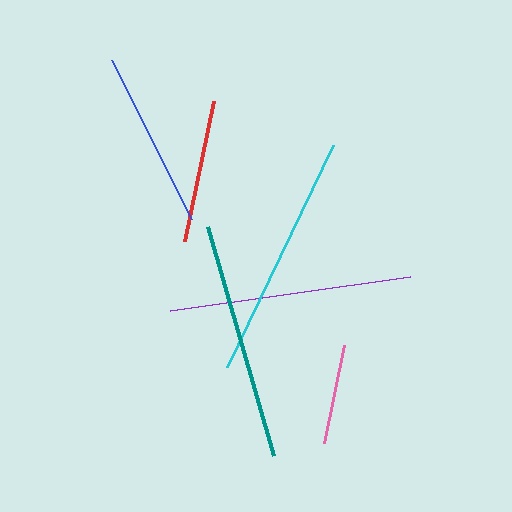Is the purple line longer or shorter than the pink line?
The purple line is longer than the pink line.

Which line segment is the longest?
The cyan line is the longest at approximately 246 pixels.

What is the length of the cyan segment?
The cyan segment is approximately 246 pixels long.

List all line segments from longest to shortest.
From longest to shortest: cyan, purple, teal, blue, red, pink.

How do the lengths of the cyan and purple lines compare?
The cyan and purple lines are approximately the same length.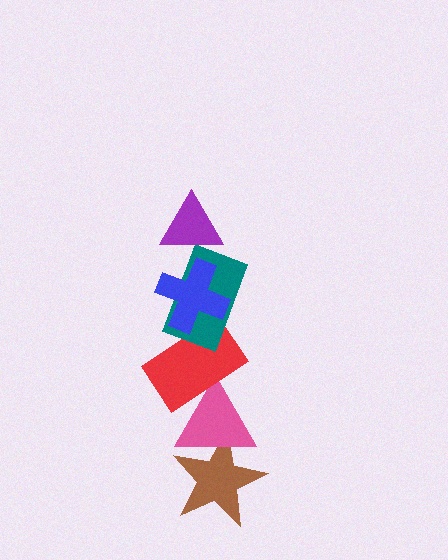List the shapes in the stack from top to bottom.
From top to bottom: the purple triangle, the blue cross, the teal rectangle, the red rectangle, the pink triangle, the brown star.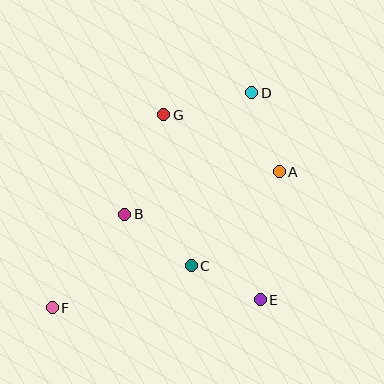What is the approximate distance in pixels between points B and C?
The distance between B and C is approximately 84 pixels.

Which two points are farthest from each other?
Points D and F are farthest from each other.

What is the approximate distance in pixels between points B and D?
The distance between B and D is approximately 176 pixels.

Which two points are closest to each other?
Points C and E are closest to each other.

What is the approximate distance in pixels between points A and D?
The distance between A and D is approximately 84 pixels.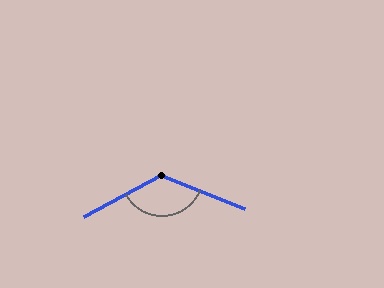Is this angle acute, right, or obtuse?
It is obtuse.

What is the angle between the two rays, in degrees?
Approximately 129 degrees.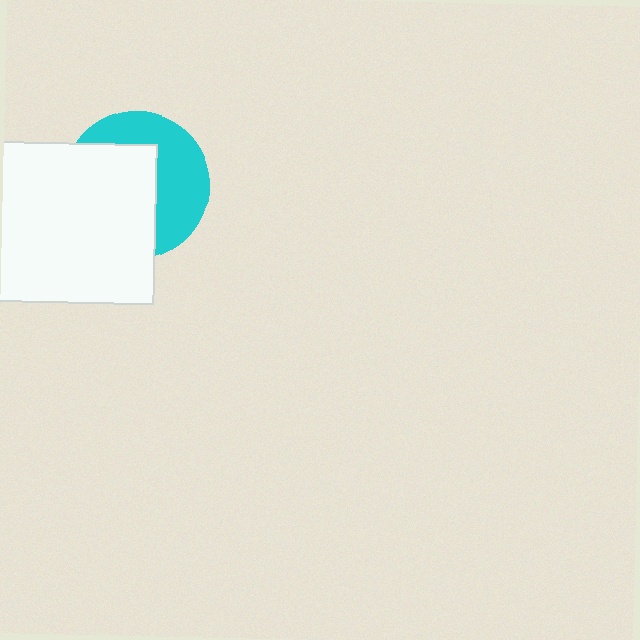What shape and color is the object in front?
The object in front is a white square.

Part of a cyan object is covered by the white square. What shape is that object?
It is a circle.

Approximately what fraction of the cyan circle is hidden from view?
Roughly 56% of the cyan circle is hidden behind the white square.